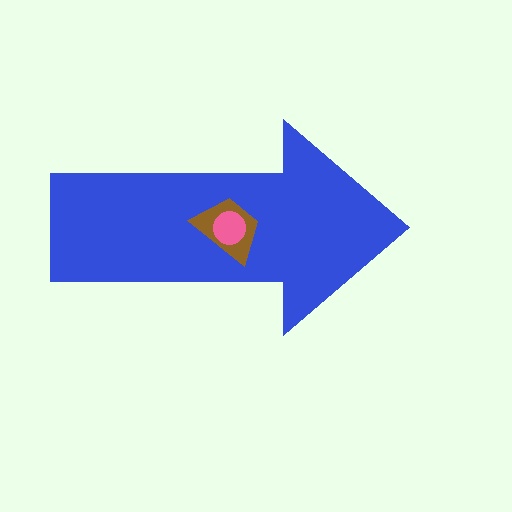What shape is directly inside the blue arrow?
The brown trapezoid.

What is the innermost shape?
The pink circle.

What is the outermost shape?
The blue arrow.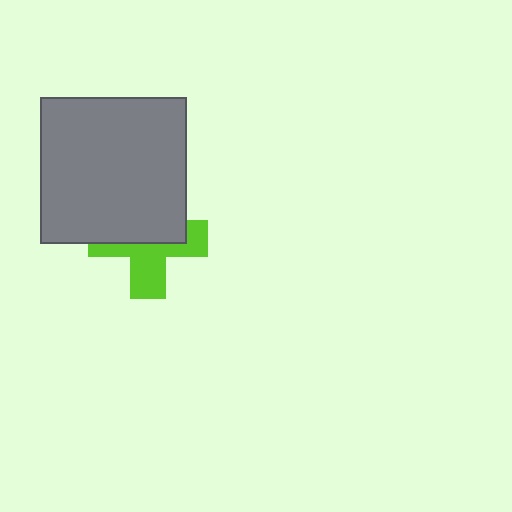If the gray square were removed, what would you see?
You would see the complete lime cross.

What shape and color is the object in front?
The object in front is a gray square.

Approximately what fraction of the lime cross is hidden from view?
Roughly 51% of the lime cross is hidden behind the gray square.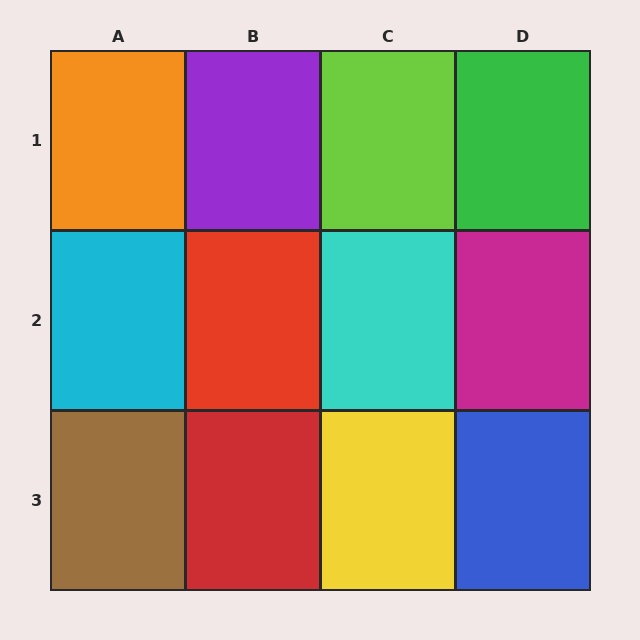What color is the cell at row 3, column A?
Brown.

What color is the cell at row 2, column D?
Magenta.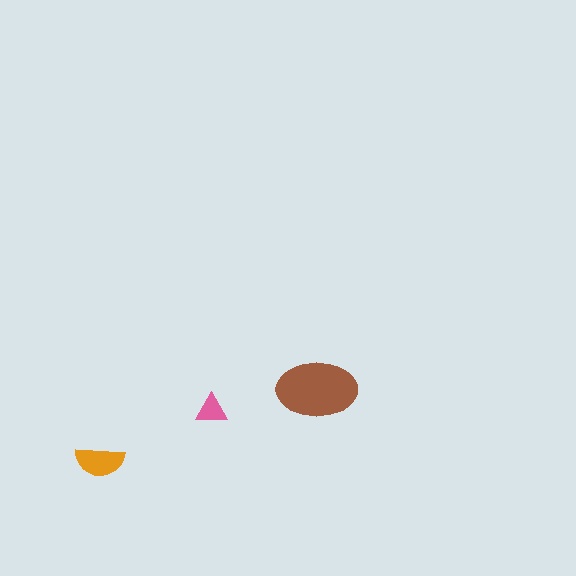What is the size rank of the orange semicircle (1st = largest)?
2nd.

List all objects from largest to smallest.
The brown ellipse, the orange semicircle, the pink triangle.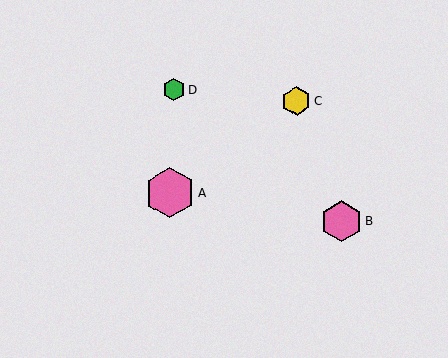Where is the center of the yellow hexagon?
The center of the yellow hexagon is at (297, 101).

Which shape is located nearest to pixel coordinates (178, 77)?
The green hexagon (labeled D) at (174, 90) is nearest to that location.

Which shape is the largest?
The pink hexagon (labeled A) is the largest.